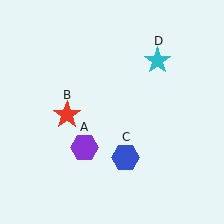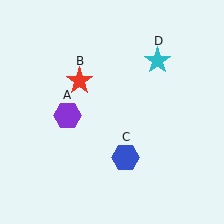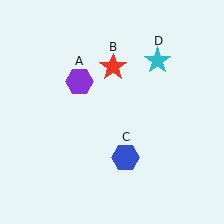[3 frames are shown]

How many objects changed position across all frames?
2 objects changed position: purple hexagon (object A), red star (object B).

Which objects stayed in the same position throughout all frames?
Blue hexagon (object C) and cyan star (object D) remained stationary.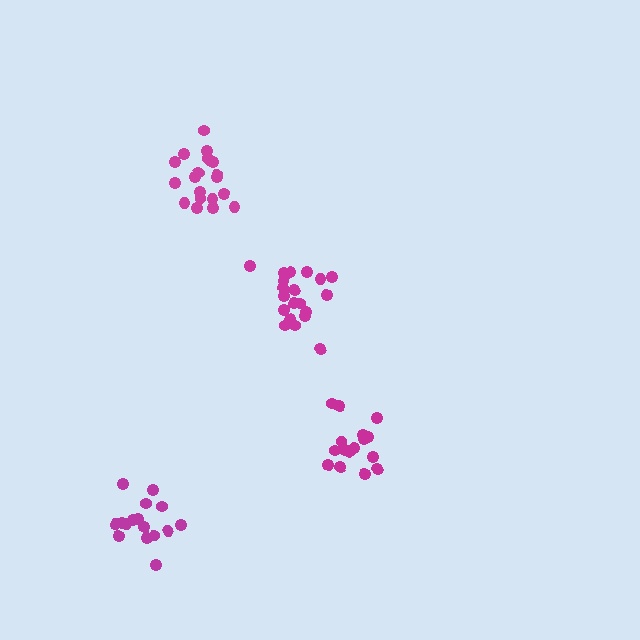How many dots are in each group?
Group 1: 16 dots, Group 2: 16 dots, Group 3: 20 dots, Group 4: 20 dots (72 total).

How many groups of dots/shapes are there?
There are 4 groups.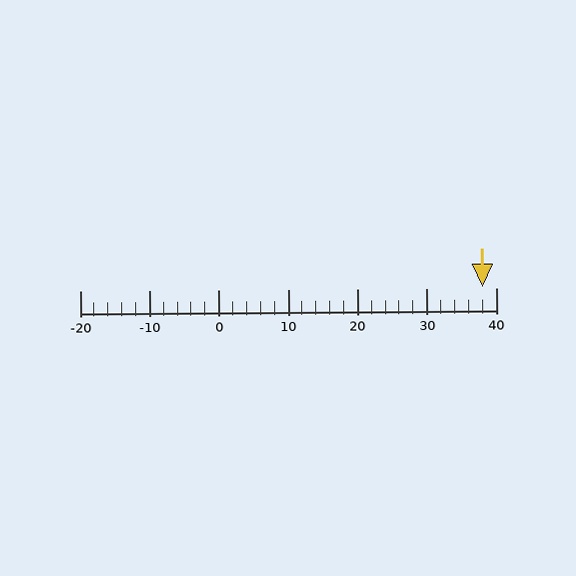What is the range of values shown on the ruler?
The ruler shows values from -20 to 40.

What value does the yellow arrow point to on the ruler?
The yellow arrow points to approximately 38.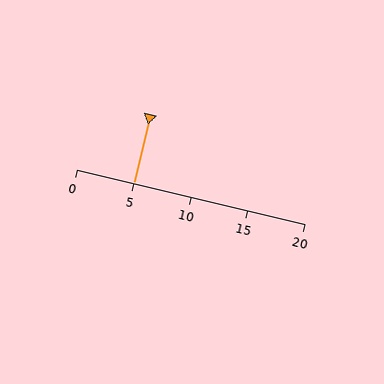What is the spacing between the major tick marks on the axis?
The major ticks are spaced 5 apart.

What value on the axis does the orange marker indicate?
The marker indicates approximately 5.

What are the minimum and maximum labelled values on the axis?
The axis runs from 0 to 20.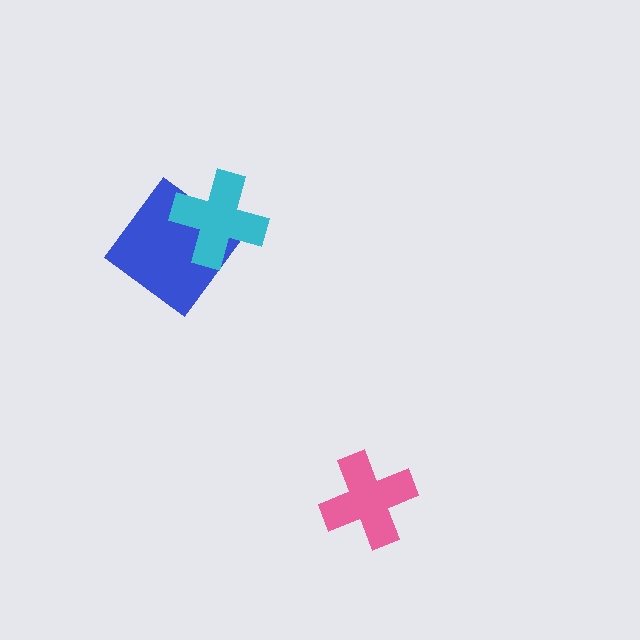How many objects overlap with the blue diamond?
1 object overlaps with the blue diamond.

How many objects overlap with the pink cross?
0 objects overlap with the pink cross.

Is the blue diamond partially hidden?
Yes, it is partially covered by another shape.